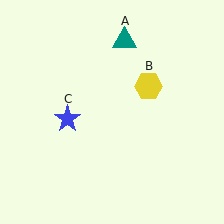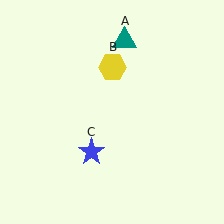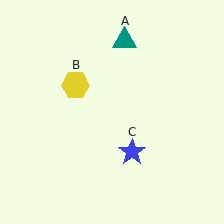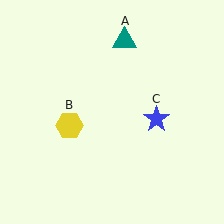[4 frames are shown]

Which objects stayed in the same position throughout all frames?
Teal triangle (object A) remained stationary.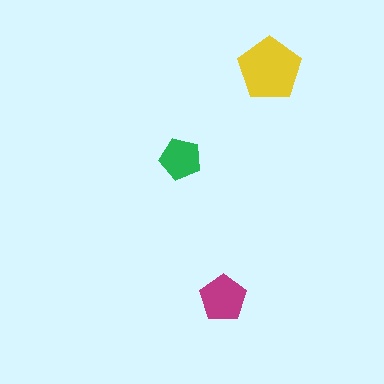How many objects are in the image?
There are 3 objects in the image.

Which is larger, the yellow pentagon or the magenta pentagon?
The yellow one.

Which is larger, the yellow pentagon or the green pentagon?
The yellow one.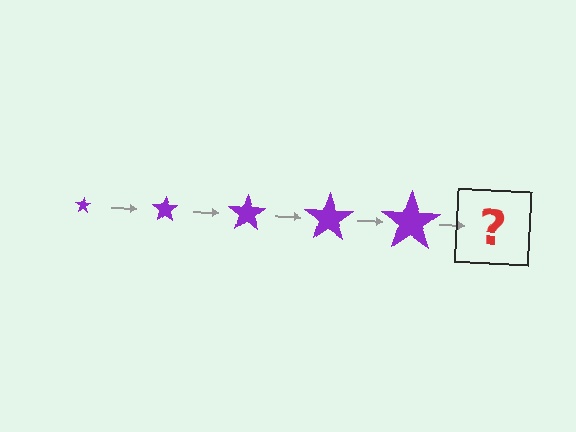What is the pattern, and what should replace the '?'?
The pattern is that the star gets progressively larger each step. The '?' should be a purple star, larger than the previous one.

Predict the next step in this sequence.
The next step is a purple star, larger than the previous one.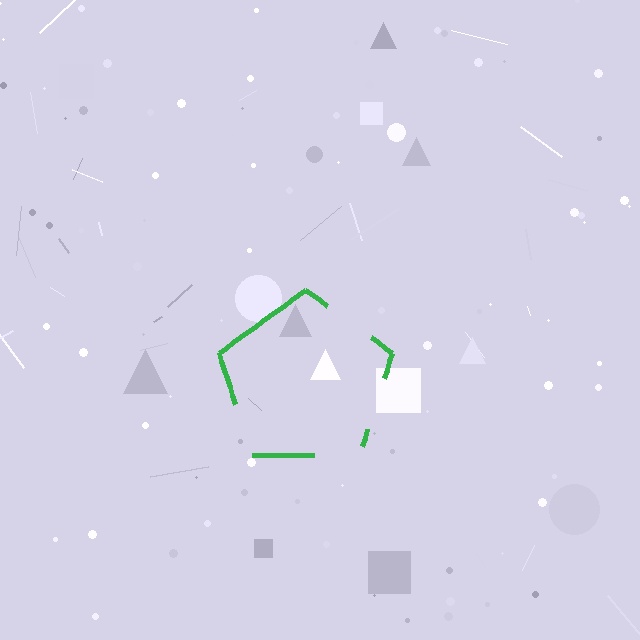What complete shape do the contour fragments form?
The contour fragments form a pentagon.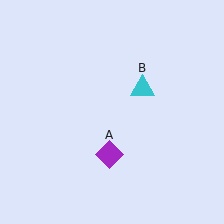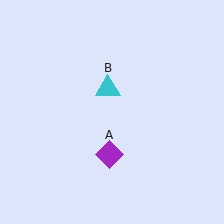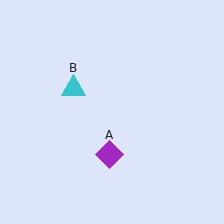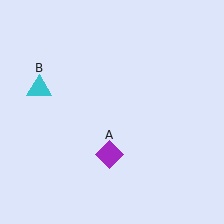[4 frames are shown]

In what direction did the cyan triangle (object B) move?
The cyan triangle (object B) moved left.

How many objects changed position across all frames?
1 object changed position: cyan triangle (object B).